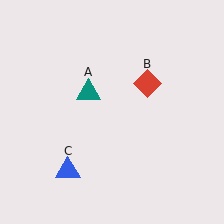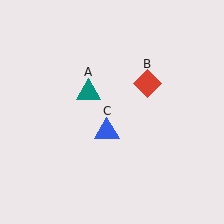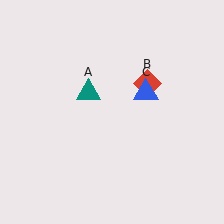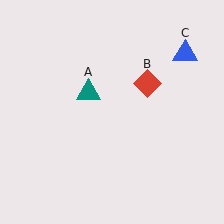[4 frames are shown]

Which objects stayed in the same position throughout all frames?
Teal triangle (object A) and red diamond (object B) remained stationary.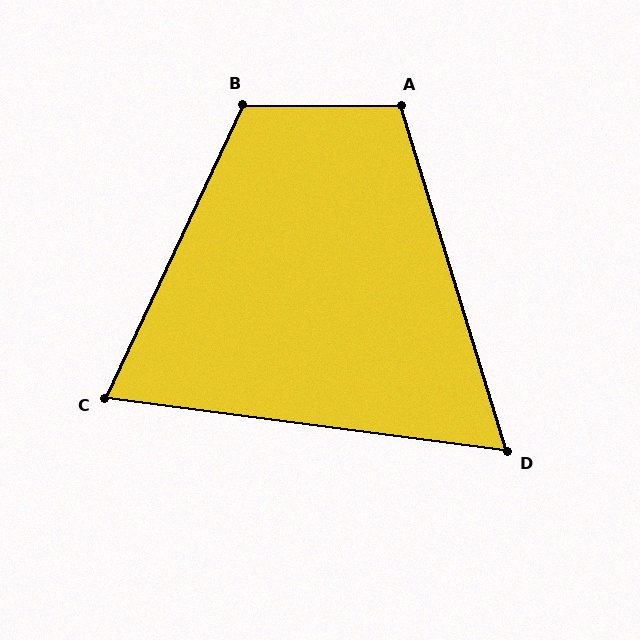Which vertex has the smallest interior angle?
D, at approximately 65 degrees.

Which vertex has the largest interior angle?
B, at approximately 115 degrees.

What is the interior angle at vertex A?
Approximately 108 degrees (obtuse).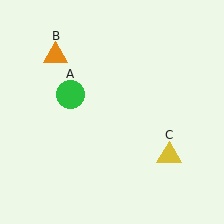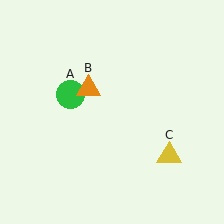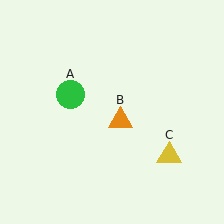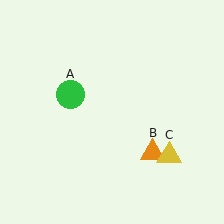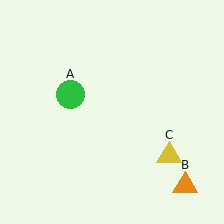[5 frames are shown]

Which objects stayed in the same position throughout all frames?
Green circle (object A) and yellow triangle (object C) remained stationary.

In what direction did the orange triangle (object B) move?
The orange triangle (object B) moved down and to the right.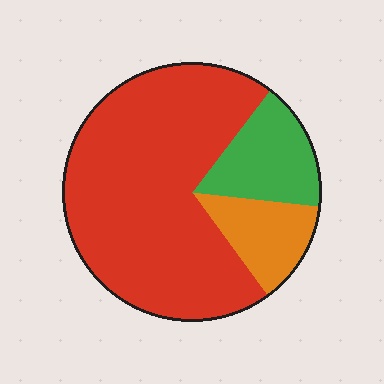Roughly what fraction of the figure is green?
Green covers 16% of the figure.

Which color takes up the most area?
Red, at roughly 70%.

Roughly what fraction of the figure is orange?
Orange covers around 15% of the figure.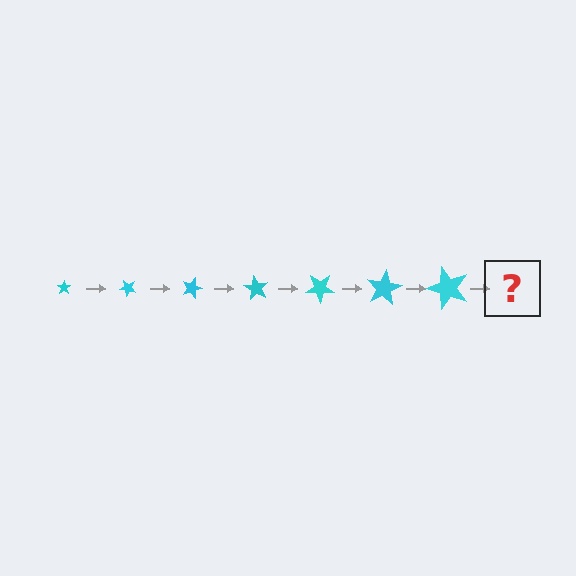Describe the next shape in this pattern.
It should be a star, larger than the previous one and rotated 315 degrees from the start.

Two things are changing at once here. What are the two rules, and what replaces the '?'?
The two rules are that the star grows larger each step and it rotates 45 degrees each step. The '?' should be a star, larger than the previous one and rotated 315 degrees from the start.